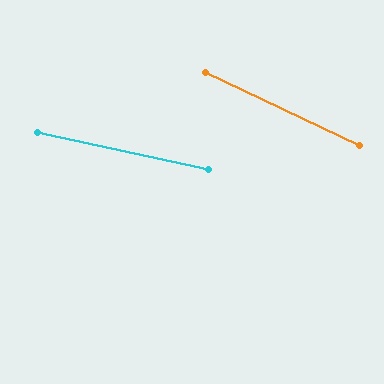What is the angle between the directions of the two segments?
Approximately 13 degrees.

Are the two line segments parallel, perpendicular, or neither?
Neither parallel nor perpendicular — they differ by about 13°.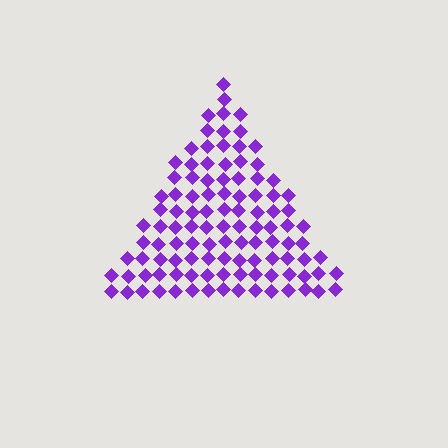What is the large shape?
The large shape is a triangle.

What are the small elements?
The small elements are diamonds.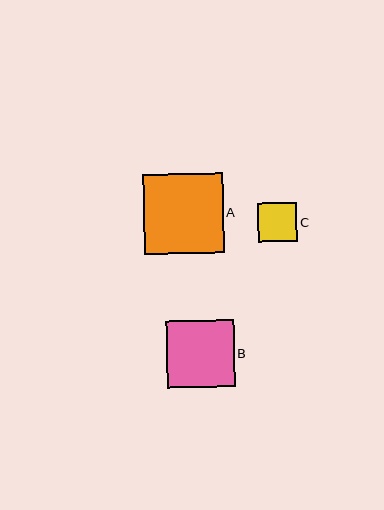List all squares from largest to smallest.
From largest to smallest: A, B, C.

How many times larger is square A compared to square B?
Square A is approximately 1.2 times the size of square B.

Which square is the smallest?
Square C is the smallest with a size of approximately 39 pixels.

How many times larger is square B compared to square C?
Square B is approximately 1.7 times the size of square C.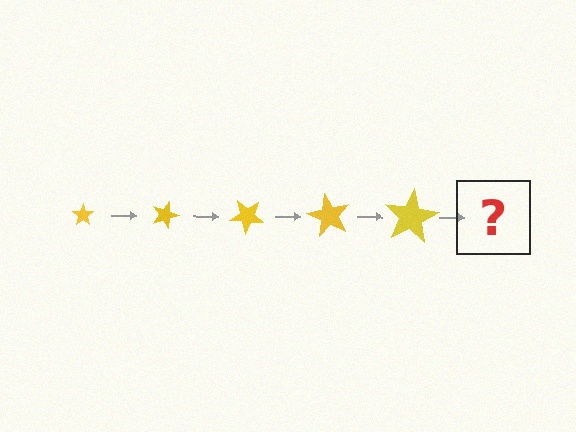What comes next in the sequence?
The next element should be a star, larger than the previous one and rotated 100 degrees from the start.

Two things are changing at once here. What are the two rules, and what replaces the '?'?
The two rules are that the star grows larger each step and it rotates 20 degrees each step. The '?' should be a star, larger than the previous one and rotated 100 degrees from the start.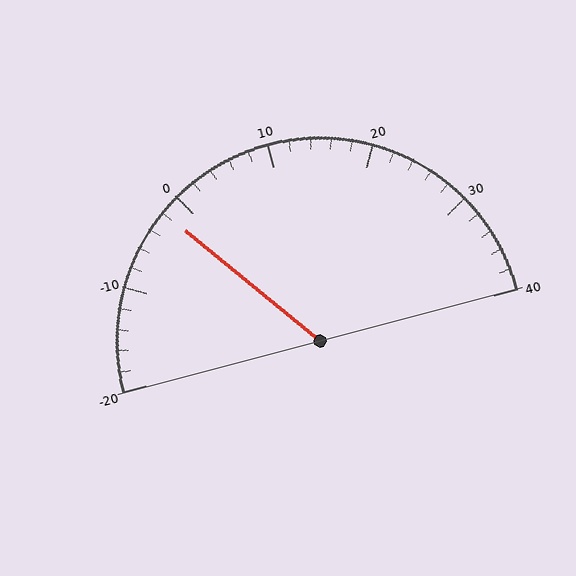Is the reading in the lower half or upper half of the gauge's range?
The reading is in the lower half of the range (-20 to 40).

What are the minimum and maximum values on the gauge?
The gauge ranges from -20 to 40.